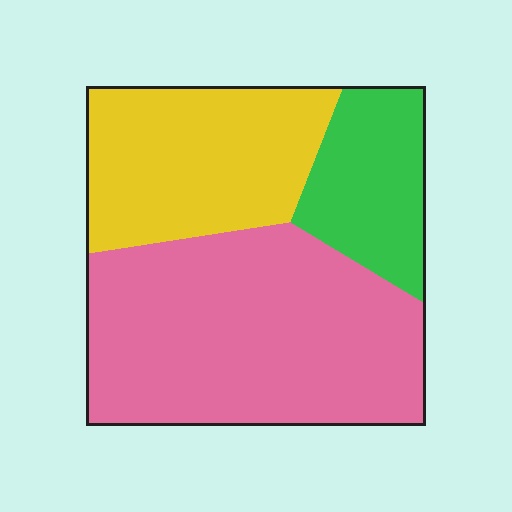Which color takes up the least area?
Green, at roughly 20%.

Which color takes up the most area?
Pink, at roughly 50%.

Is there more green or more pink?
Pink.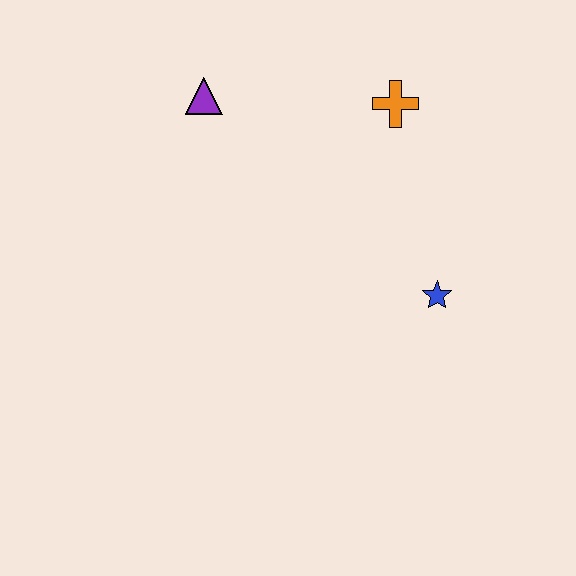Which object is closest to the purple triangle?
The orange cross is closest to the purple triangle.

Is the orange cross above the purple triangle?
No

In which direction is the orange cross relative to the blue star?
The orange cross is above the blue star.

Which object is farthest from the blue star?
The purple triangle is farthest from the blue star.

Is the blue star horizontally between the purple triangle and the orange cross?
No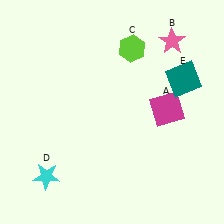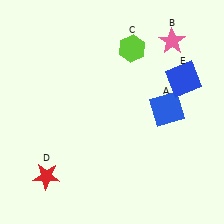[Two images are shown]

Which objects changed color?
A changed from magenta to blue. D changed from cyan to red. E changed from teal to blue.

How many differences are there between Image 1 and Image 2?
There are 3 differences between the two images.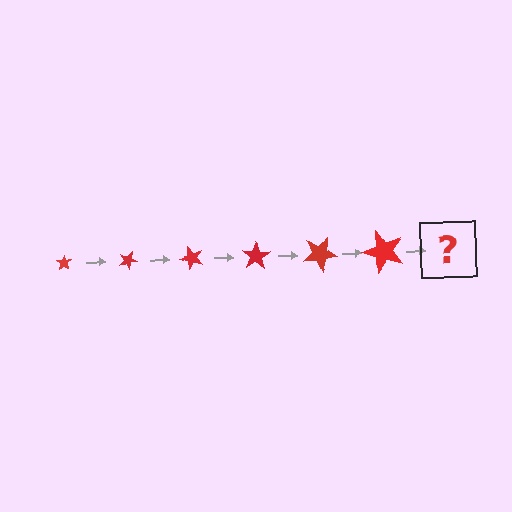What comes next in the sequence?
The next element should be a star, larger than the previous one and rotated 150 degrees from the start.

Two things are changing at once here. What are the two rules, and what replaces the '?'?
The two rules are that the star grows larger each step and it rotates 25 degrees each step. The '?' should be a star, larger than the previous one and rotated 150 degrees from the start.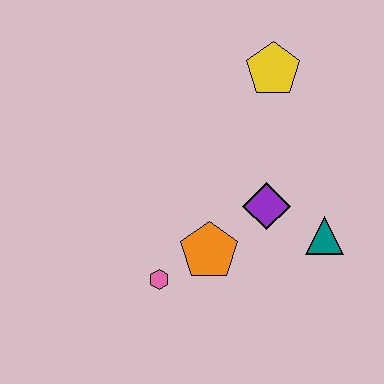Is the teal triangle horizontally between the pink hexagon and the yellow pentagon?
No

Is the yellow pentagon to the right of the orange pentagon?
Yes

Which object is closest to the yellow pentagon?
The purple diamond is closest to the yellow pentagon.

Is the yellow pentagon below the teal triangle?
No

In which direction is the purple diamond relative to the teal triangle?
The purple diamond is to the left of the teal triangle.